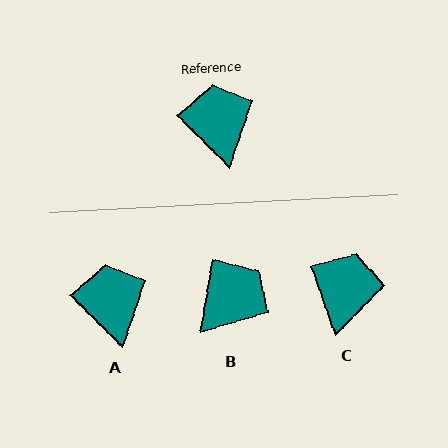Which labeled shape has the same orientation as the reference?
A.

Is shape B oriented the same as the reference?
No, it is off by about 54 degrees.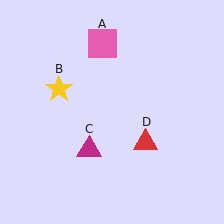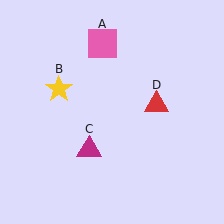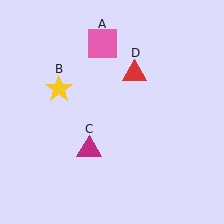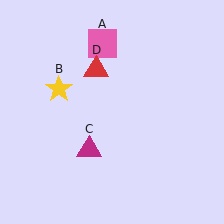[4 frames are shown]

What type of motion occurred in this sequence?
The red triangle (object D) rotated counterclockwise around the center of the scene.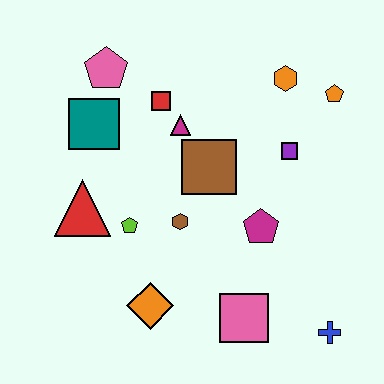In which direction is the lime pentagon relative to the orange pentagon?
The lime pentagon is to the left of the orange pentagon.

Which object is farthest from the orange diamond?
The orange pentagon is farthest from the orange diamond.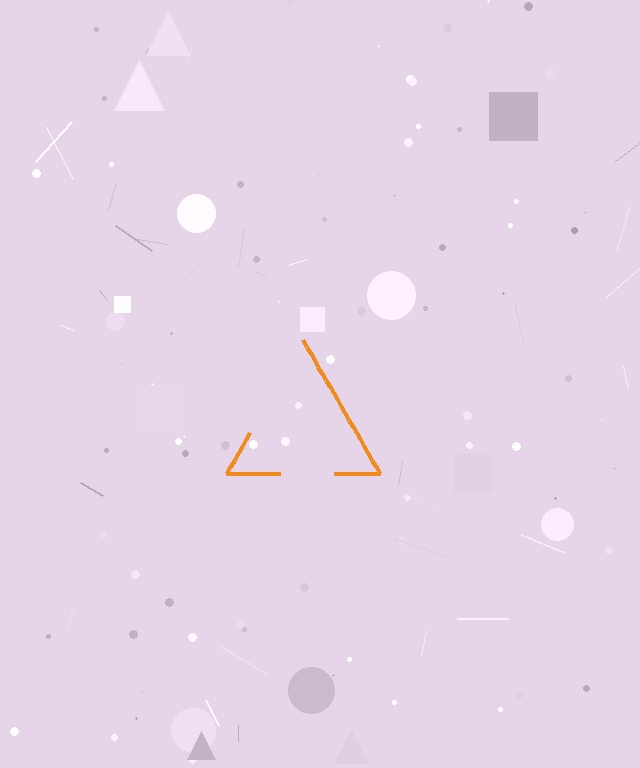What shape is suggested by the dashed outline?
The dashed outline suggests a triangle.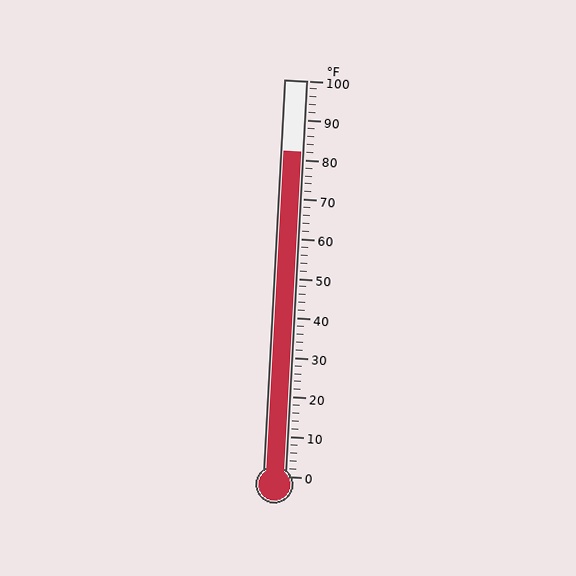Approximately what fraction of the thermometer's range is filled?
The thermometer is filled to approximately 80% of its range.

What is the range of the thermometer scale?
The thermometer scale ranges from 0°F to 100°F.